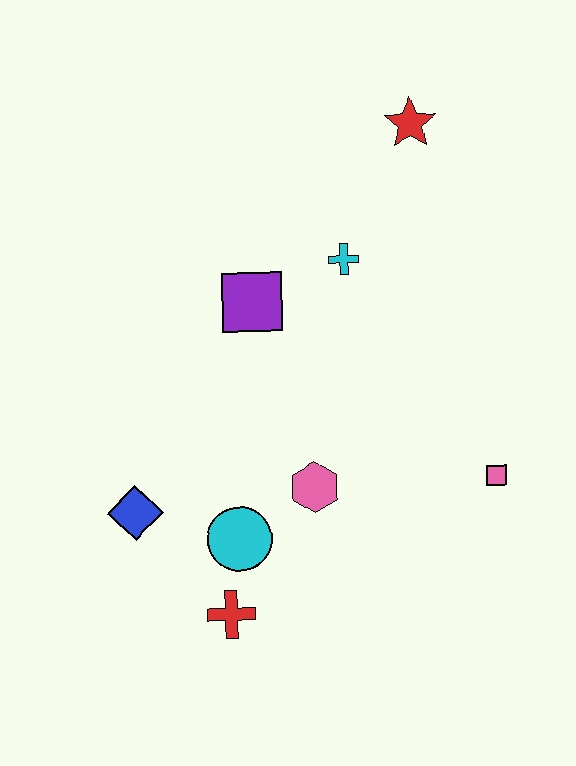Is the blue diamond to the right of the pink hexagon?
No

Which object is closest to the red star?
The cyan cross is closest to the red star.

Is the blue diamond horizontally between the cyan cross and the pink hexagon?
No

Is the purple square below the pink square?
No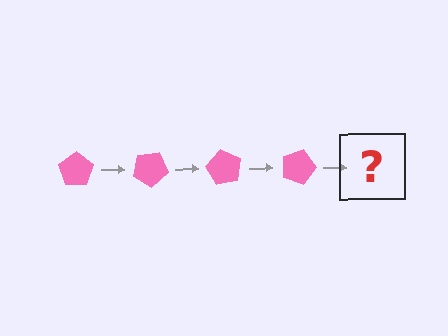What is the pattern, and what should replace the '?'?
The pattern is that the pentagon rotates 30 degrees each step. The '?' should be a pink pentagon rotated 120 degrees.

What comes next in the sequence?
The next element should be a pink pentagon rotated 120 degrees.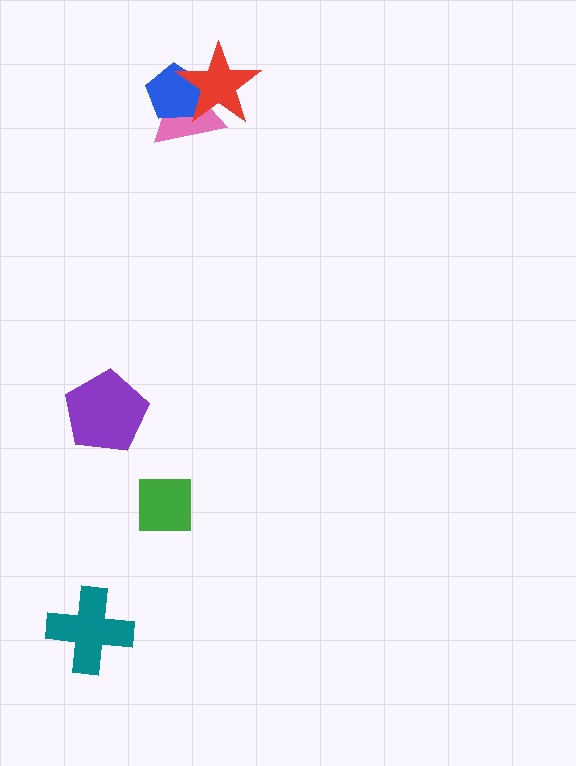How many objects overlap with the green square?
0 objects overlap with the green square.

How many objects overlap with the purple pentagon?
0 objects overlap with the purple pentagon.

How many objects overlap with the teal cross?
0 objects overlap with the teal cross.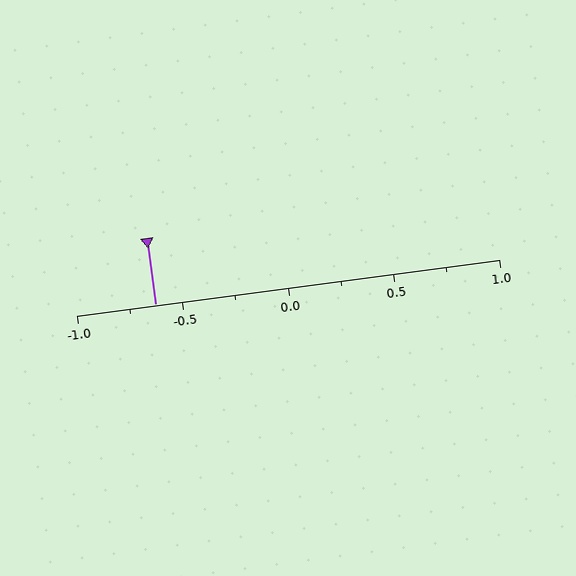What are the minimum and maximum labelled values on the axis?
The axis runs from -1.0 to 1.0.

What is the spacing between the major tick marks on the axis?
The major ticks are spaced 0.5 apart.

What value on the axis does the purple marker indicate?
The marker indicates approximately -0.62.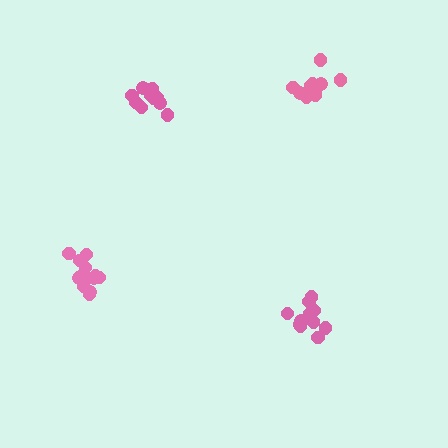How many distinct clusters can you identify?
There are 4 distinct clusters.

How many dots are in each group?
Group 1: 11 dots, Group 2: 12 dots, Group 3: 12 dots, Group 4: 15 dots (50 total).